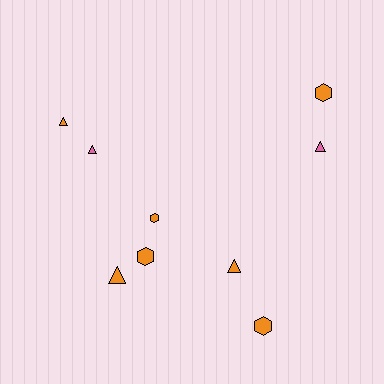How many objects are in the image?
There are 9 objects.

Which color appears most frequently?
Orange, with 7 objects.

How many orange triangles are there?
There are 3 orange triangles.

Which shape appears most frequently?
Triangle, with 5 objects.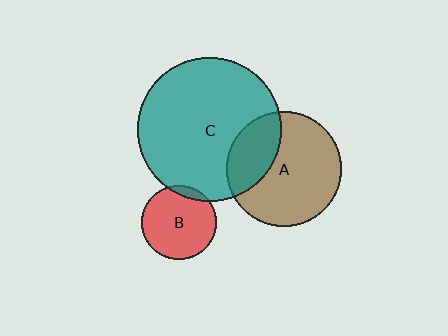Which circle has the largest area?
Circle C (teal).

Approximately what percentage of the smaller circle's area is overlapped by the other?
Approximately 10%.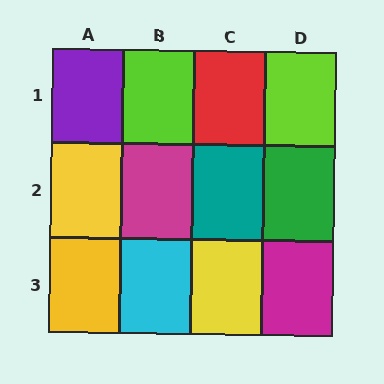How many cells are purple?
1 cell is purple.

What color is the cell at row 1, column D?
Lime.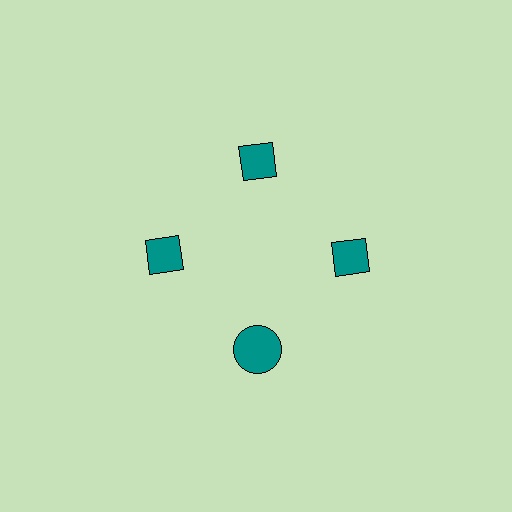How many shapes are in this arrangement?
There are 4 shapes arranged in a ring pattern.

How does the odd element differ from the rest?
It has a different shape: circle instead of diamond.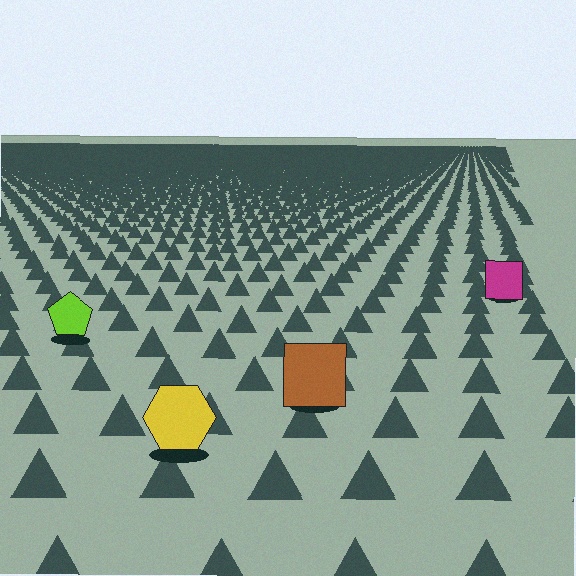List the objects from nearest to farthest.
From nearest to farthest: the yellow hexagon, the brown square, the lime pentagon, the magenta square.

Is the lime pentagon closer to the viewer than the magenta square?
Yes. The lime pentagon is closer — you can tell from the texture gradient: the ground texture is coarser near it.